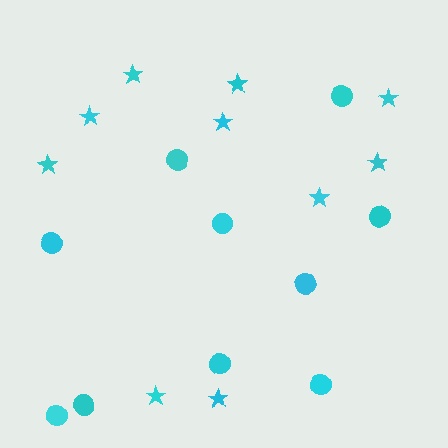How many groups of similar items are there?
There are 2 groups: one group of circles (10) and one group of stars (10).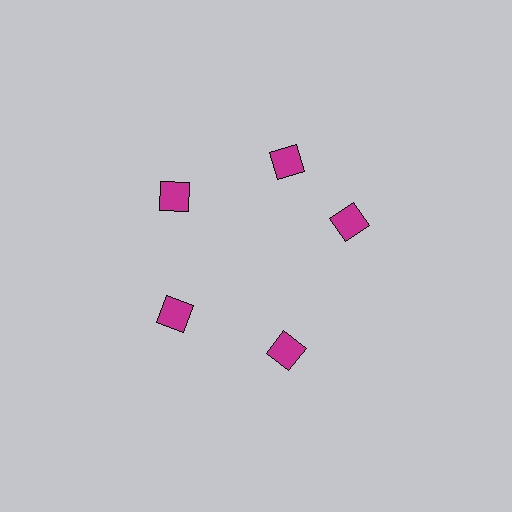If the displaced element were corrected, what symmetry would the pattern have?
It would have 5-fold rotational symmetry — the pattern would map onto itself every 72 degrees.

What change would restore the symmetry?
The symmetry would be restored by rotating it back into even spacing with its neighbors so that all 5 squares sit at equal angles and equal distance from the center.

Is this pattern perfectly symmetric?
No. The 5 magenta squares are arranged in a ring, but one element near the 3 o'clock position is rotated out of alignment along the ring, breaking the 5-fold rotational symmetry.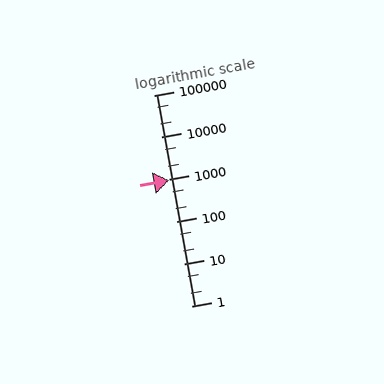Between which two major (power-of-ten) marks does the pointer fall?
The pointer is between 100 and 1000.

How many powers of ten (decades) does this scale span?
The scale spans 5 decades, from 1 to 100000.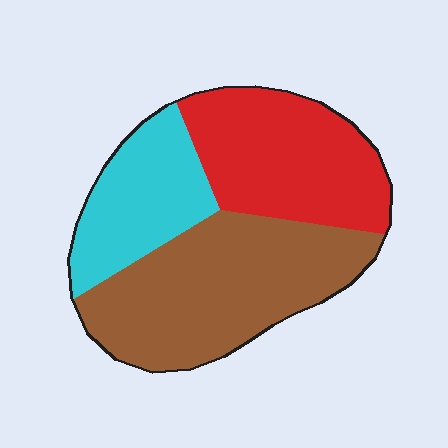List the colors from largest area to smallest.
From largest to smallest: brown, red, cyan.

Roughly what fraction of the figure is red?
Red covers 33% of the figure.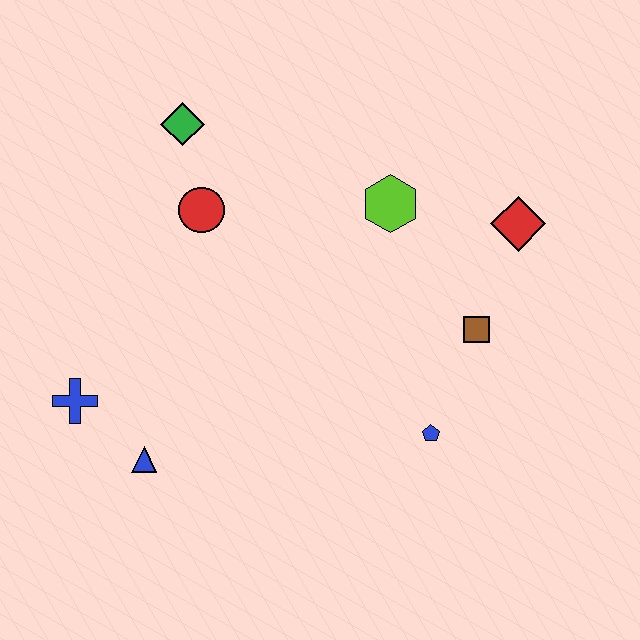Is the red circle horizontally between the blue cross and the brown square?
Yes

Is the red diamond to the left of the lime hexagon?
No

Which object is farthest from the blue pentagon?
The green diamond is farthest from the blue pentagon.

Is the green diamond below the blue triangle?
No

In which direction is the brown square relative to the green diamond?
The brown square is to the right of the green diamond.